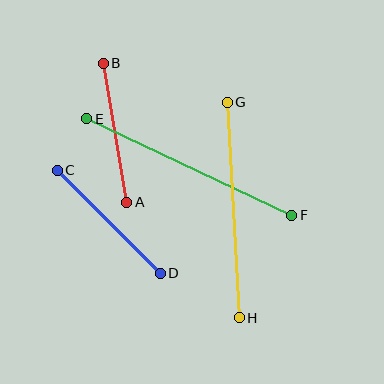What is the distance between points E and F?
The distance is approximately 227 pixels.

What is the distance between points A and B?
The distance is approximately 141 pixels.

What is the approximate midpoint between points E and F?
The midpoint is at approximately (189, 167) pixels.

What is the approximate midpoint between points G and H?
The midpoint is at approximately (233, 210) pixels.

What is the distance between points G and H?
The distance is approximately 216 pixels.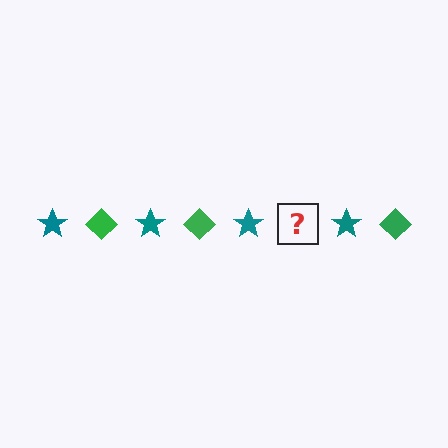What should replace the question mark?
The question mark should be replaced with a green diamond.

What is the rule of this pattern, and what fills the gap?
The rule is that the pattern alternates between teal star and green diamond. The gap should be filled with a green diamond.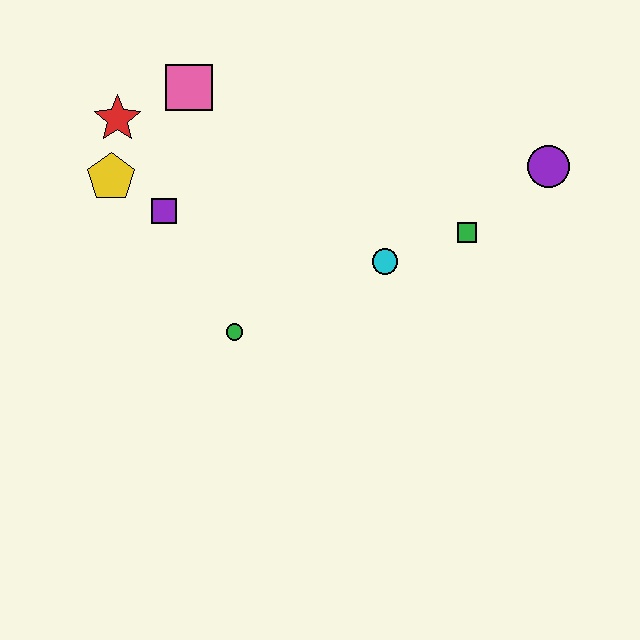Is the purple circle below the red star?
Yes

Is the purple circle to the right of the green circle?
Yes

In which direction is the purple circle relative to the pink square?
The purple circle is to the right of the pink square.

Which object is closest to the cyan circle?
The green square is closest to the cyan circle.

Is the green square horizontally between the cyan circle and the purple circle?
Yes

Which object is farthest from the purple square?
The purple circle is farthest from the purple square.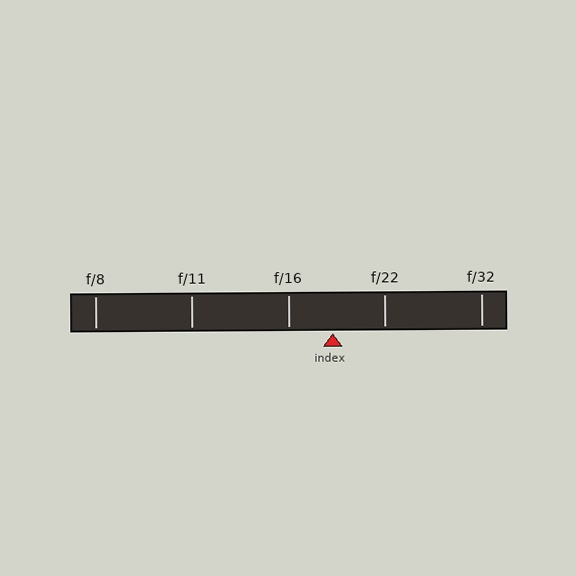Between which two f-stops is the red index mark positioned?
The index mark is between f/16 and f/22.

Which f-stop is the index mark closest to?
The index mark is closest to f/16.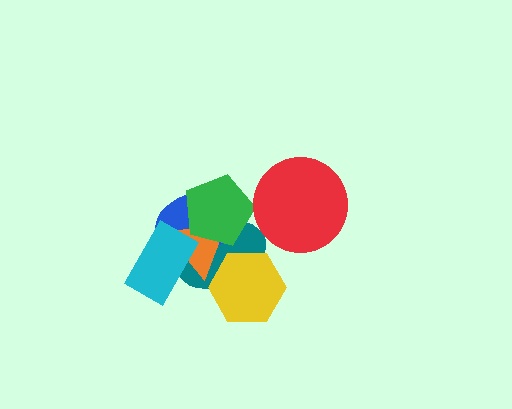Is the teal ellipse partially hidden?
Yes, it is partially covered by another shape.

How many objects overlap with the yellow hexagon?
2 objects overlap with the yellow hexagon.